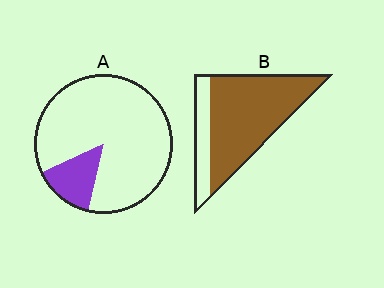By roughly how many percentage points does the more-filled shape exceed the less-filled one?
By roughly 65 percentage points (B over A).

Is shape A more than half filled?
No.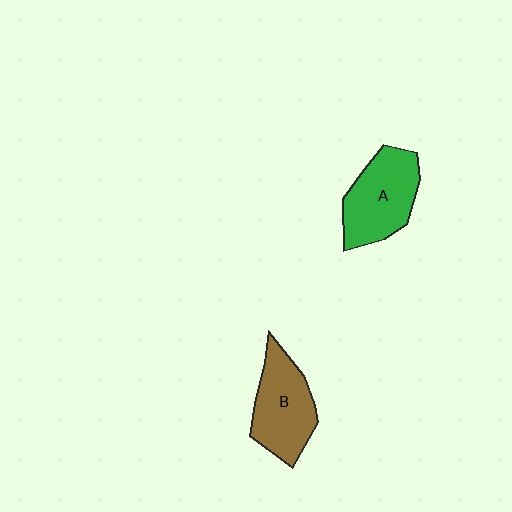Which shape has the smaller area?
Shape B (brown).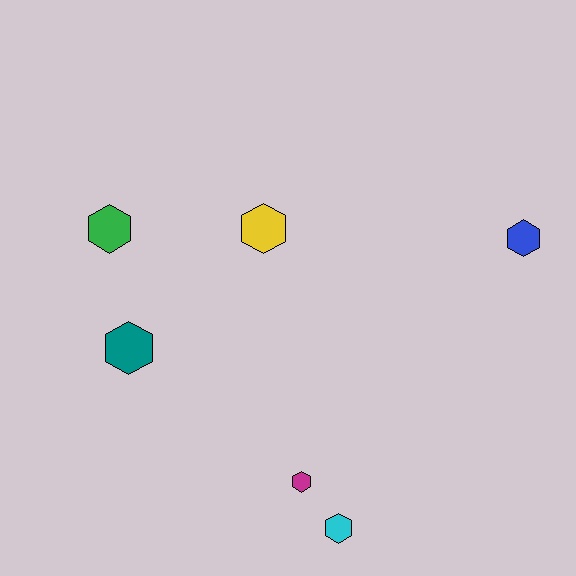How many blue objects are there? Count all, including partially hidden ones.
There is 1 blue object.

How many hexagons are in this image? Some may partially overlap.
There are 6 hexagons.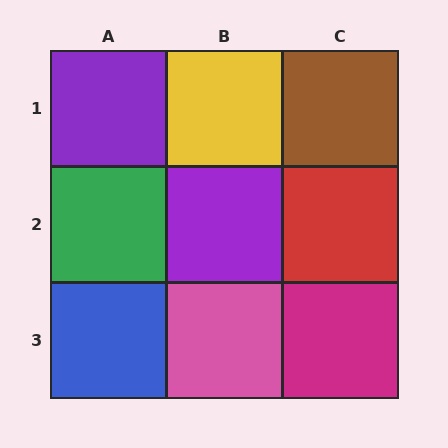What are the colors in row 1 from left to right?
Purple, yellow, brown.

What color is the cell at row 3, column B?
Pink.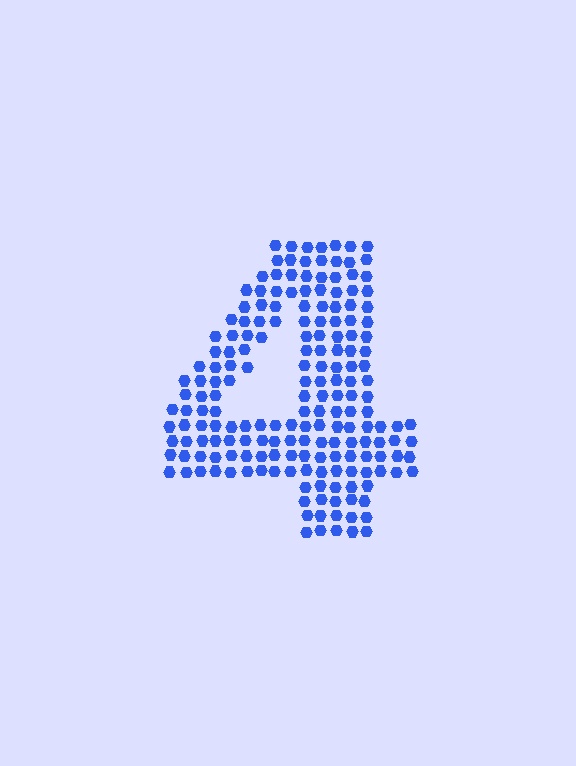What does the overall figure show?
The overall figure shows the digit 4.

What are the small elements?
The small elements are hexagons.